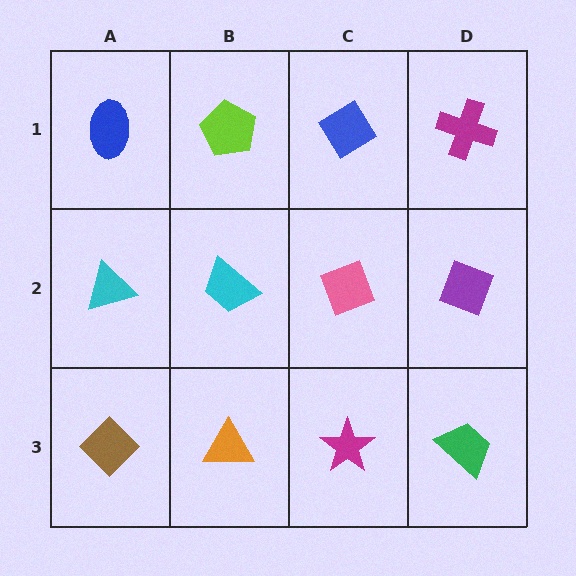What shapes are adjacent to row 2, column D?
A magenta cross (row 1, column D), a green trapezoid (row 3, column D), a pink diamond (row 2, column C).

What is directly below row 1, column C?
A pink diamond.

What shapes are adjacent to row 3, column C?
A pink diamond (row 2, column C), an orange triangle (row 3, column B), a green trapezoid (row 3, column D).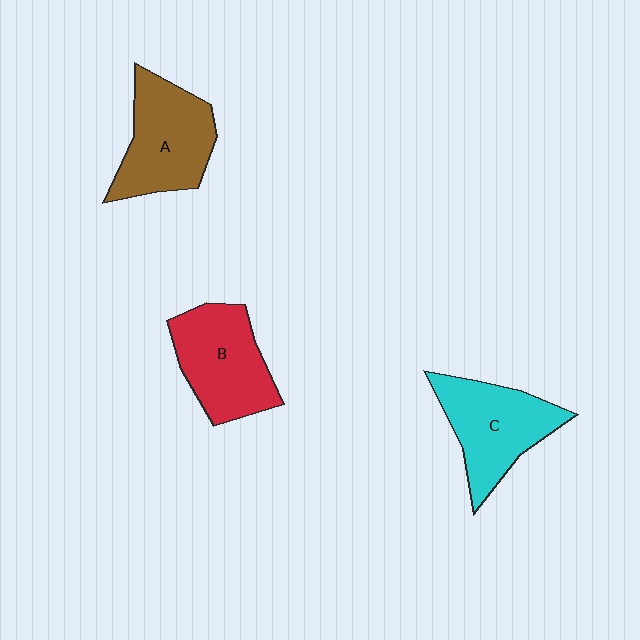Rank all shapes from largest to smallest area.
From largest to smallest: A (brown), B (red), C (cyan).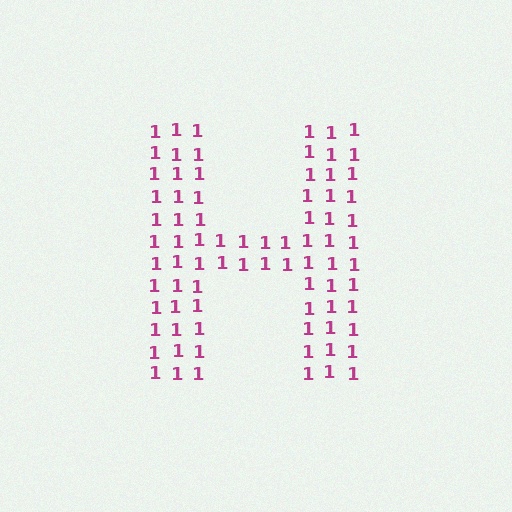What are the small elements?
The small elements are digit 1's.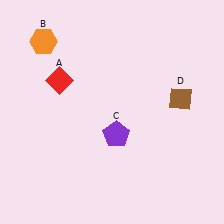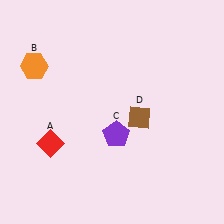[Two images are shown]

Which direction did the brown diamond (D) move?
The brown diamond (D) moved left.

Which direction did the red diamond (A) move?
The red diamond (A) moved down.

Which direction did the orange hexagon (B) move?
The orange hexagon (B) moved down.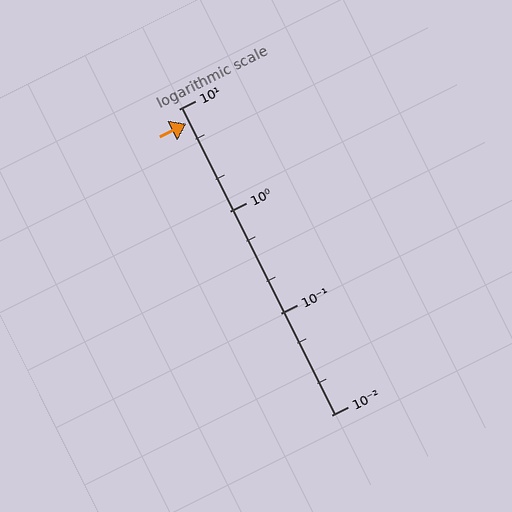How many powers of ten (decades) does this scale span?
The scale spans 3 decades, from 0.01 to 10.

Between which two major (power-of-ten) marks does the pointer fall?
The pointer is between 1 and 10.